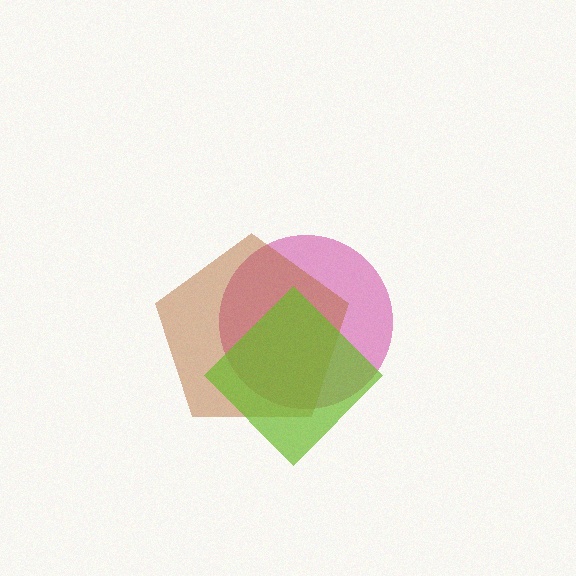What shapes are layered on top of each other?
The layered shapes are: a pink circle, a brown pentagon, a lime diamond.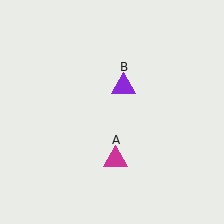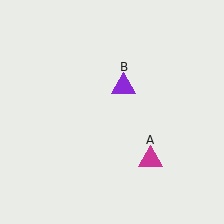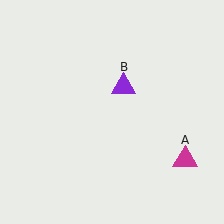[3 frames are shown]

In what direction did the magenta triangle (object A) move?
The magenta triangle (object A) moved right.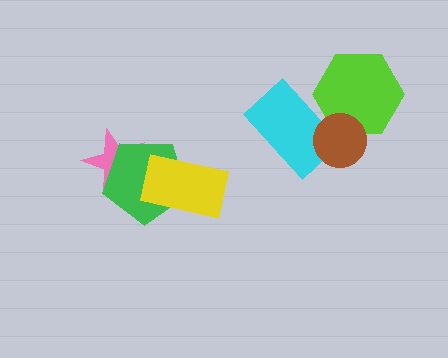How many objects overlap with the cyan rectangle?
2 objects overlap with the cyan rectangle.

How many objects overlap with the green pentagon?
2 objects overlap with the green pentagon.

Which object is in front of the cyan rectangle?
The brown circle is in front of the cyan rectangle.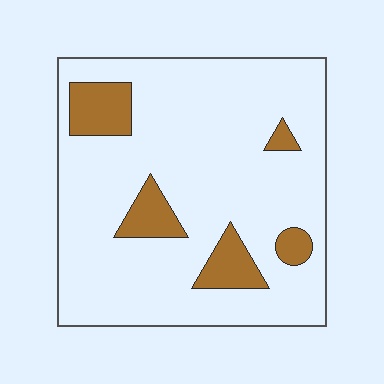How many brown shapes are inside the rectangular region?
5.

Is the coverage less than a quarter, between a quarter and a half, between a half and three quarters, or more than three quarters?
Less than a quarter.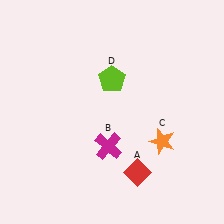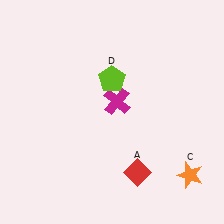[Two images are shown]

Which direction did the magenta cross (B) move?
The magenta cross (B) moved up.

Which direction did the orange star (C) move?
The orange star (C) moved down.